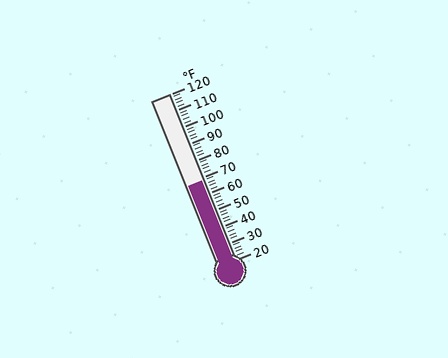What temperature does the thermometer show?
The thermometer shows approximately 68°F.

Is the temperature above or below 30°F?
The temperature is above 30°F.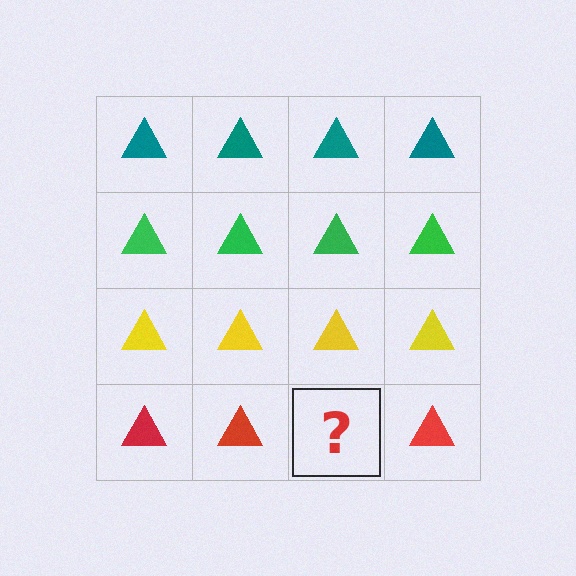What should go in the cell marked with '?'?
The missing cell should contain a red triangle.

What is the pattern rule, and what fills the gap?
The rule is that each row has a consistent color. The gap should be filled with a red triangle.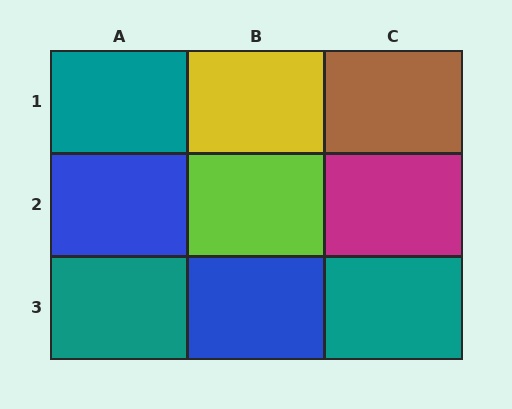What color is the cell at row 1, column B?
Yellow.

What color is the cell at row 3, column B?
Blue.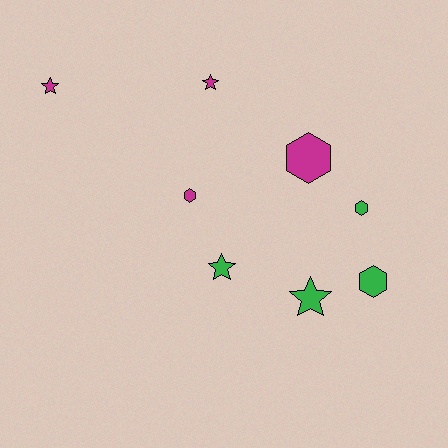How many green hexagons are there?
There are 2 green hexagons.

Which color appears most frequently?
Magenta, with 4 objects.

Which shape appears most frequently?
Hexagon, with 4 objects.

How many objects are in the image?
There are 8 objects.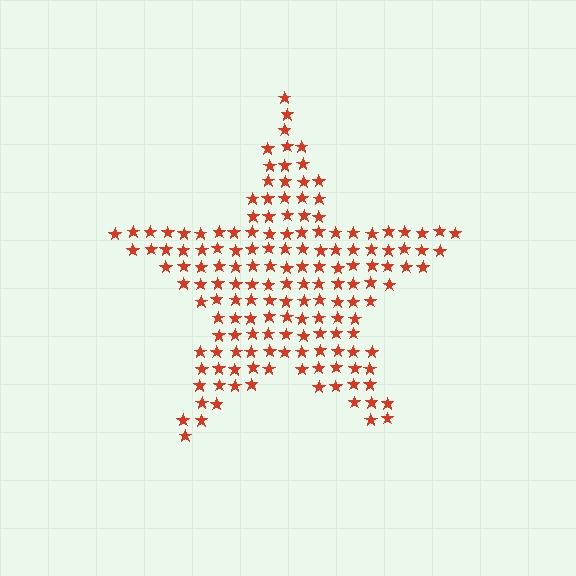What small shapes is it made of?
It is made of small stars.